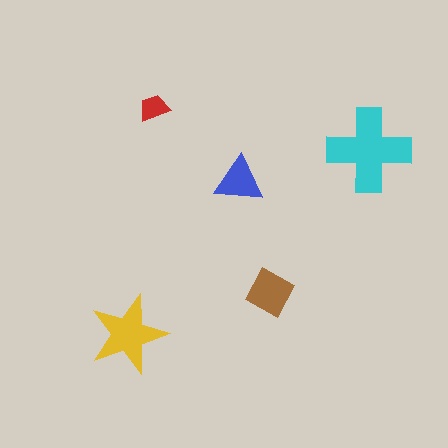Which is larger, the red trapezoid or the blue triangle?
The blue triangle.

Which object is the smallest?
The red trapezoid.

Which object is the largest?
The cyan cross.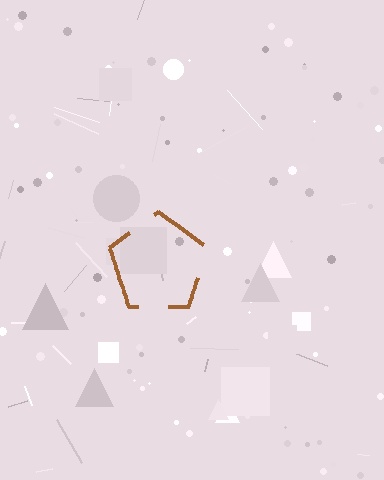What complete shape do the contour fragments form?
The contour fragments form a pentagon.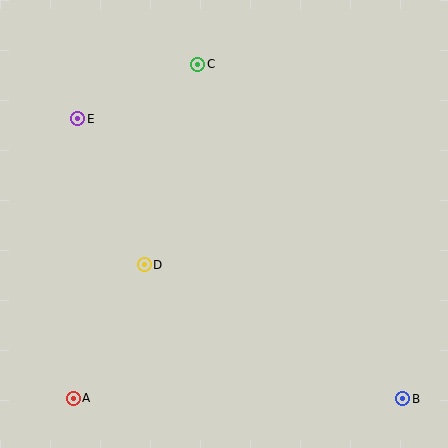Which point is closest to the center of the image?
Point D at (144, 265) is closest to the center.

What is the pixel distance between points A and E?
The distance between A and E is 280 pixels.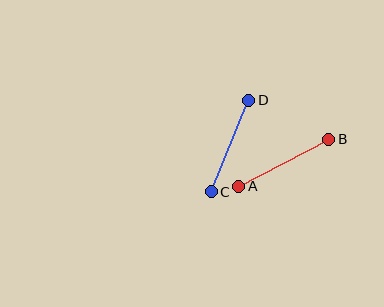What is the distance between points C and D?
The distance is approximately 99 pixels.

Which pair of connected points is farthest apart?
Points A and B are farthest apart.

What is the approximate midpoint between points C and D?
The midpoint is at approximately (230, 146) pixels.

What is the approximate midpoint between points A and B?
The midpoint is at approximately (284, 163) pixels.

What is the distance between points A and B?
The distance is approximately 102 pixels.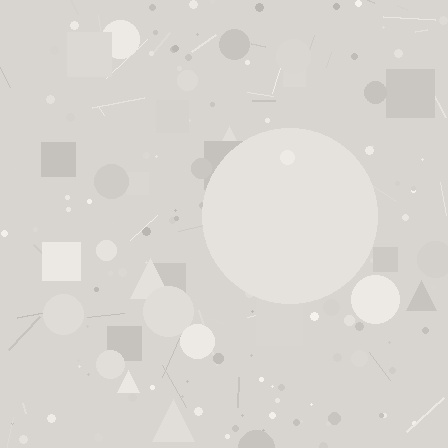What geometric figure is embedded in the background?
A circle is embedded in the background.